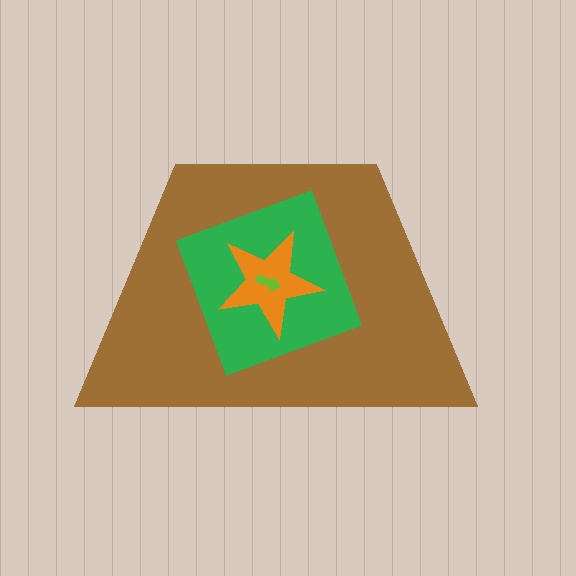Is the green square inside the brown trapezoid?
Yes.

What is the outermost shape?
The brown trapezoid.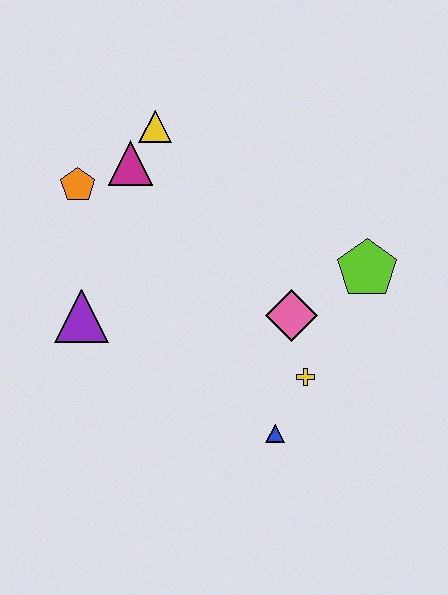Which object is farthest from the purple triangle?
The lime pentagon is farthest from the purple triangle.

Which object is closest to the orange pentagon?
The magenta triangle is closest to the orange pentagon.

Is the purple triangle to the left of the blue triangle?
Yes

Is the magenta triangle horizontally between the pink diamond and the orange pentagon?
Yes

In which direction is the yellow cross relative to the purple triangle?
The yellow cross is to the right of the purple triangle.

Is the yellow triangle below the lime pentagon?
No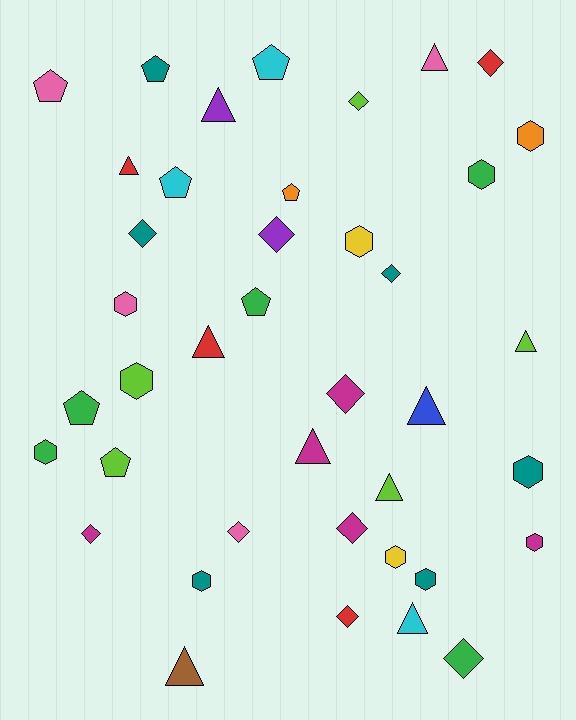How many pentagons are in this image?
There are 8 pentagons.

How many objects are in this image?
There are 40 objects.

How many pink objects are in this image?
There are 4 pink objects.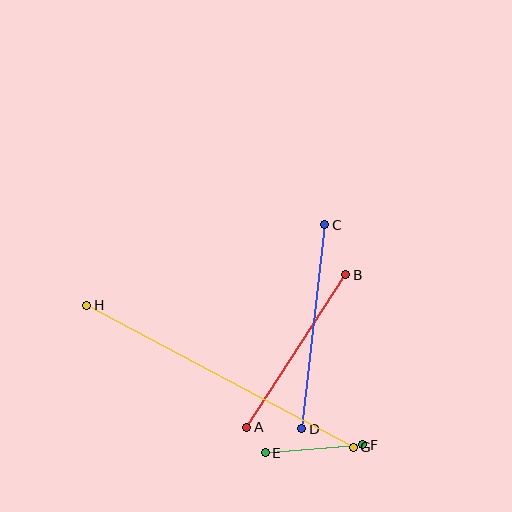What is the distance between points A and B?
The distance is approximately 181 pixels.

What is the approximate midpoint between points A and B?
The midpoint is at approximately (296, 351) pixels.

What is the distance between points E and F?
The distance is approximately 98 pixels.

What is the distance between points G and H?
The distance is approximately 302 pixels.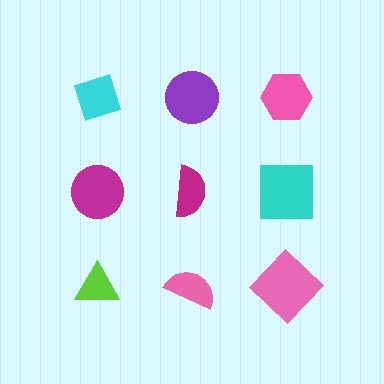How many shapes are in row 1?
3 shapes.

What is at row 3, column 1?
A lime triangle.